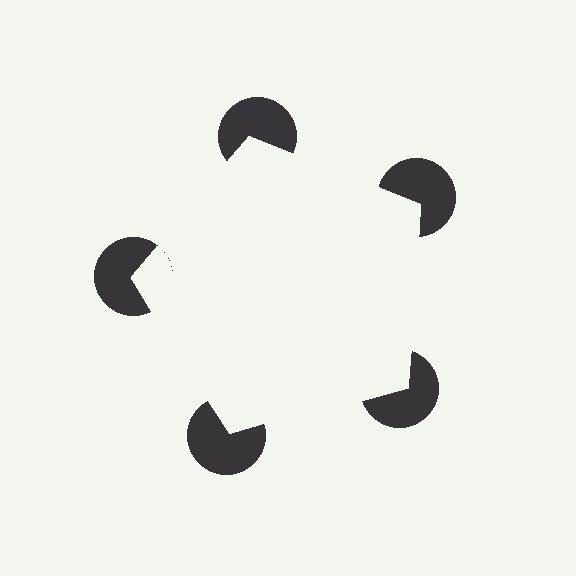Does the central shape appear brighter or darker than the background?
It typically appears slightly brighter than the background, even though no actual brightness change is drawn.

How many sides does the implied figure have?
5 sides.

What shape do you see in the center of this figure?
An illusory pentagon — its edges are inferred from the aligned wedge cuts in the pac-man discs, not physically drawn.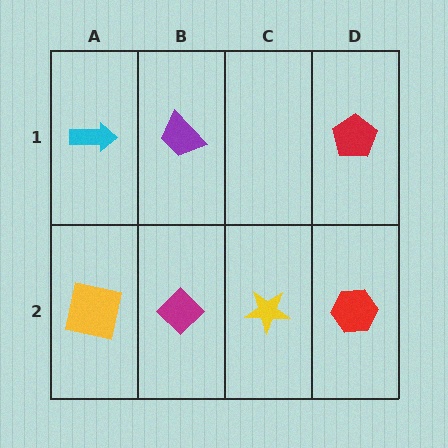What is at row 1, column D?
A red pentagon.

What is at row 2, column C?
A yellow star.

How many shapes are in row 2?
4 shapes.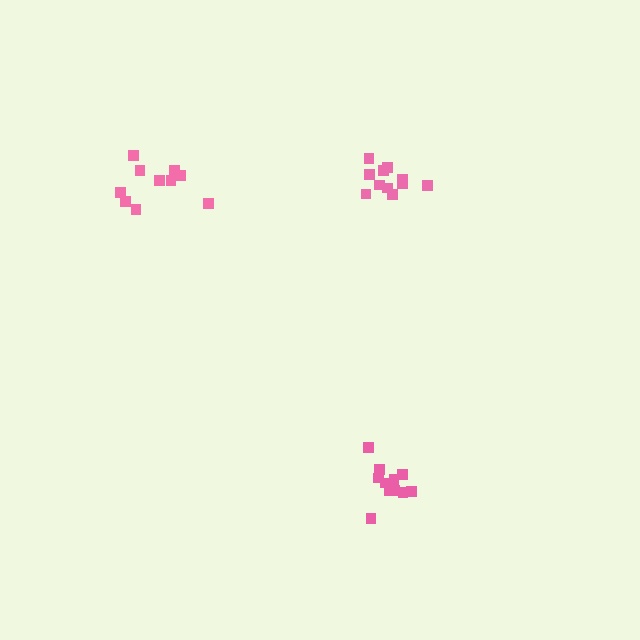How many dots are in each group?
Group 1: 11 dots, Group 2: 10 dots, Group 3: 11 dots (32 total).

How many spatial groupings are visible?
There are 3 spatial groupings.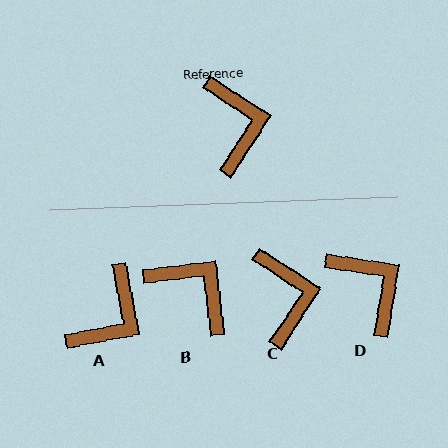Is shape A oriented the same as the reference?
No, it is off by about 46 degrees.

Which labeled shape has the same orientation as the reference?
C.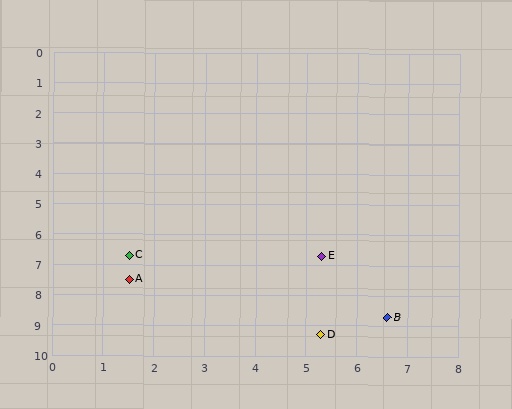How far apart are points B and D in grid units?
Points B and D are about 1.4 grid units apart.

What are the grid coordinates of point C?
Point C is at approximately (1.5, 6.7).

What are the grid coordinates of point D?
Point D is at approximately (5.3, 9.3).